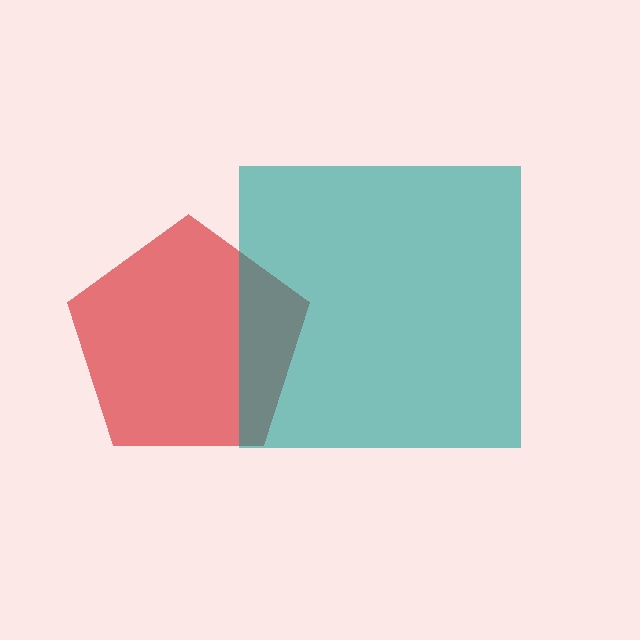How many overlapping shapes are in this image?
There are 2 overlapping shapes in the image.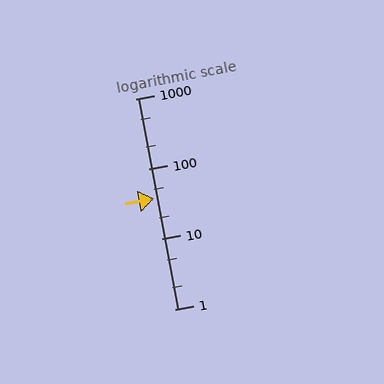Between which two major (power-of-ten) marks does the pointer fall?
The pointer is between 10 and 100.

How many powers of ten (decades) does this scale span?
The scale spans 3 decades, from 1 to 1000.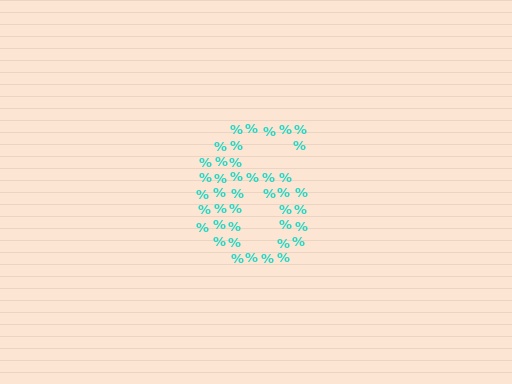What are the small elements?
The small elements are percent signs.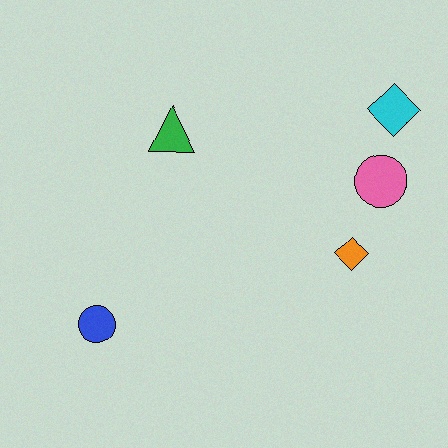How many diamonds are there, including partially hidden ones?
There are 2 diamonds.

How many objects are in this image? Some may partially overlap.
There are 5 objects.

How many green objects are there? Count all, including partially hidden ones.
There is 1 green object.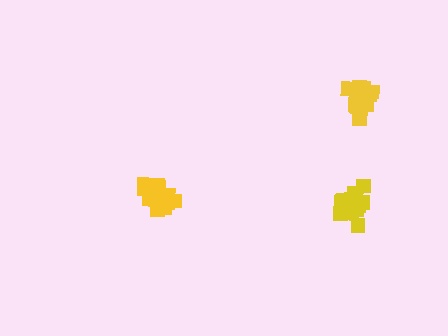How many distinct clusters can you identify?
There are 3 distinct clusters.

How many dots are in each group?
Group 1: 13 dots, Group 2: 13 dots, Group 3: 18 dots (44 total).